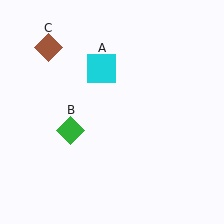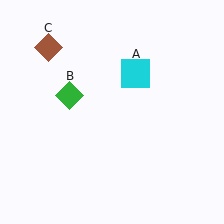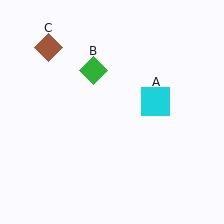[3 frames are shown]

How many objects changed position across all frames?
2 objects changed position: cyan square (object A), green diamond (object B).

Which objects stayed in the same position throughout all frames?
Brown diamond (object C) remained stationary.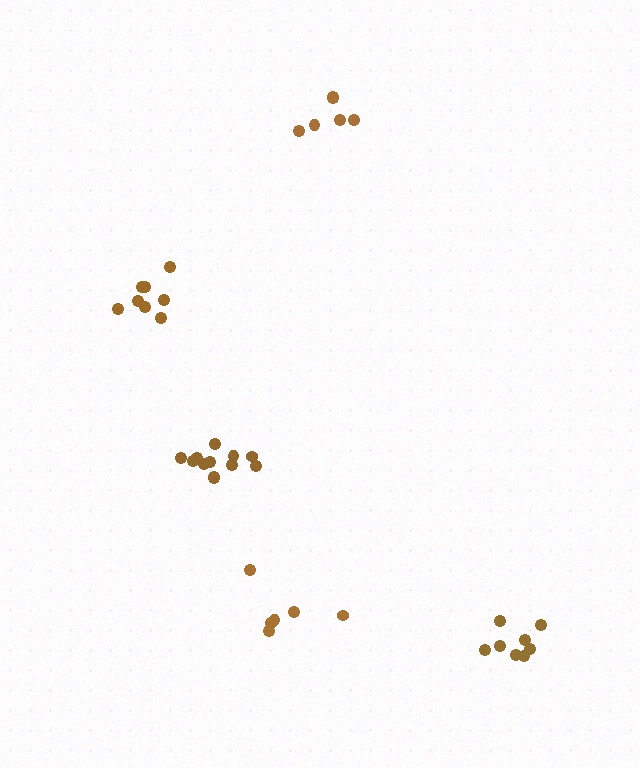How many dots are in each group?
Group 1: 8 dots, Group 2: 8 dots, Group 3: 6 dots, Group 4: 6 dots, Group 5: 12 dots (40 total).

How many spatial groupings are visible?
There are 5 spatial groupings.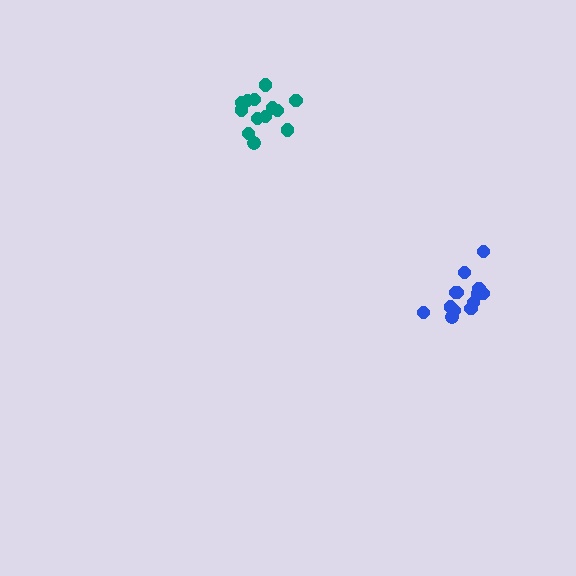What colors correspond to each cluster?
The clusters are colored: teal, blue.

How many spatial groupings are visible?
There are 2 spatial groupings.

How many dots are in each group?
Group 1: 13 dots, Group 2: 13 dots (26 total).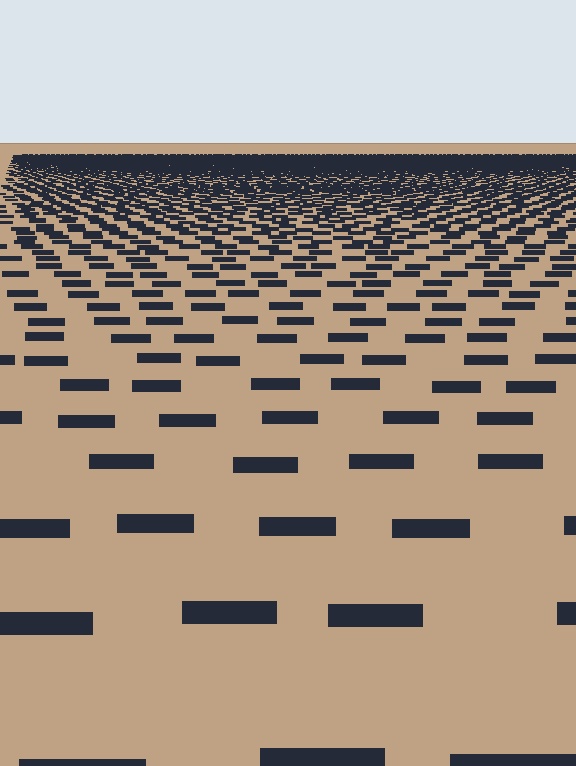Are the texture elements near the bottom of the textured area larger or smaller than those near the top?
Larger. Near the bottom, elements are closer to the viewer and appear at a bigger on-screen size.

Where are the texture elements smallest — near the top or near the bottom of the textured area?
Near the top.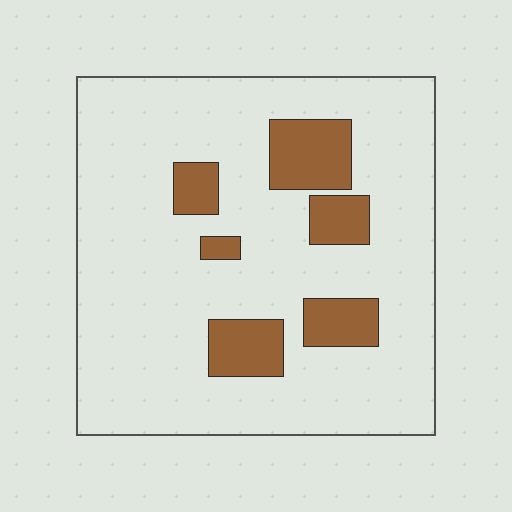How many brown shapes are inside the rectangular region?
6.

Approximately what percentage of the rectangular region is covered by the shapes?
Approximately 15%.